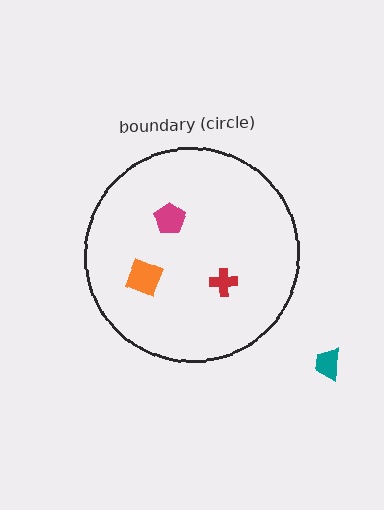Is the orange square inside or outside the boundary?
Inside.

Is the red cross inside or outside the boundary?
Inside.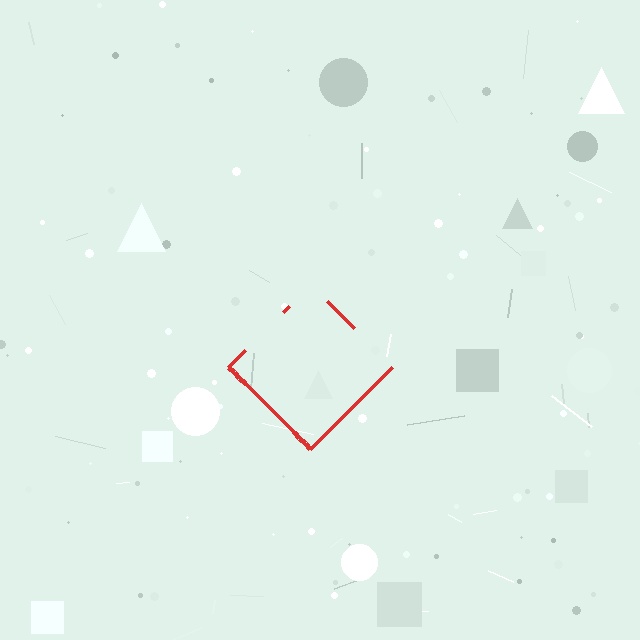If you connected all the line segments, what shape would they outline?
They would outline a diamond.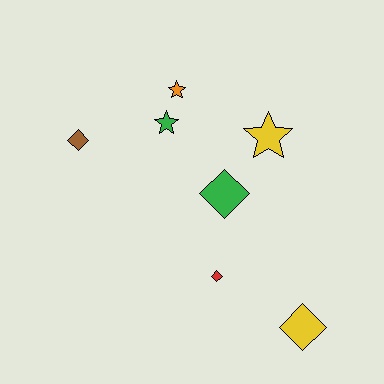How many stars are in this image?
There are 3 stars.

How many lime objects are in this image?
There are no lime objects.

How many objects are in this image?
There are 7 objects.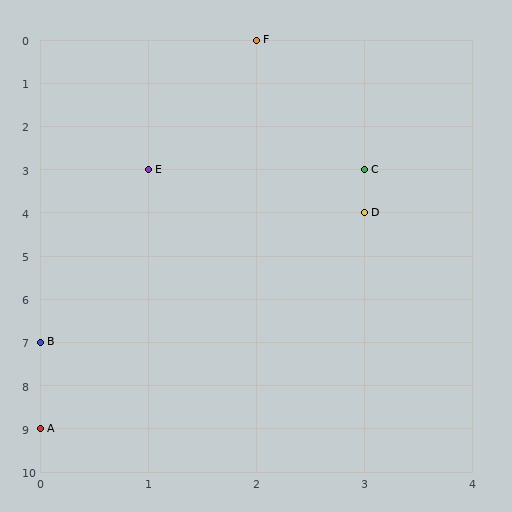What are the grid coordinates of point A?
Point A is at grid coordinates (0, 9).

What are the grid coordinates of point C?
Point C is at grid coordinates (3, 3).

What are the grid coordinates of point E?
Point E is at grid coordinates (1, 3).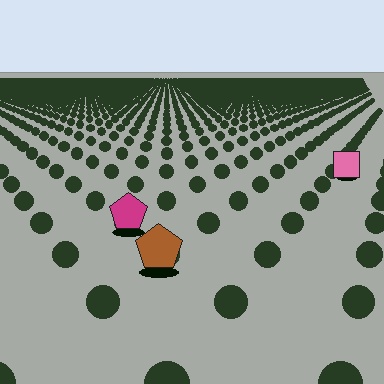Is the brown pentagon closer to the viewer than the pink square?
Yes. The brown pentagon is closer — you can tell from the texture gradient: the ground texture is coarser near it.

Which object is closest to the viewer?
The brown pentagon is closest. The texture marks near it are larger and more spread out.